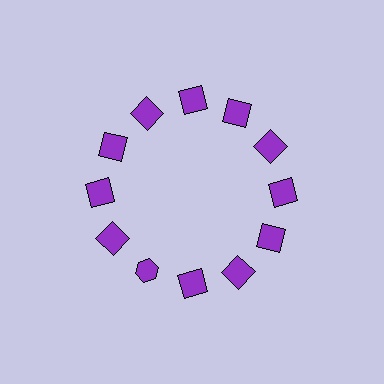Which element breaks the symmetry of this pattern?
The purple hexagon at roughly the 7 o'clock position breaks the symmetry. All other shapes are purple squares.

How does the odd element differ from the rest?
It has a different shape: hexagon instead of square.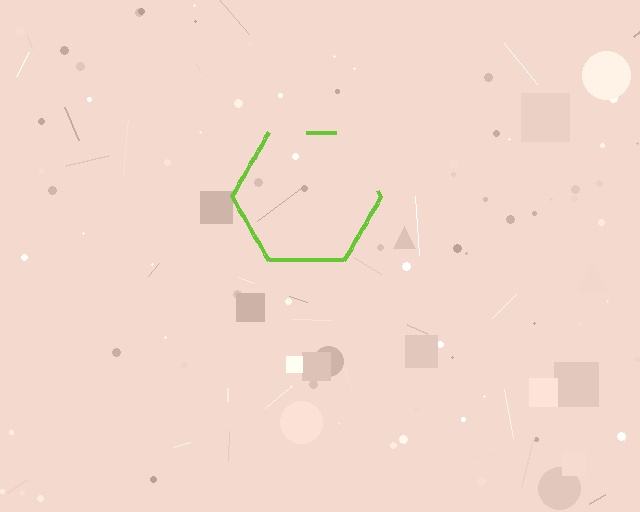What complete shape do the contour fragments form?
The contour fragments form a hexagon.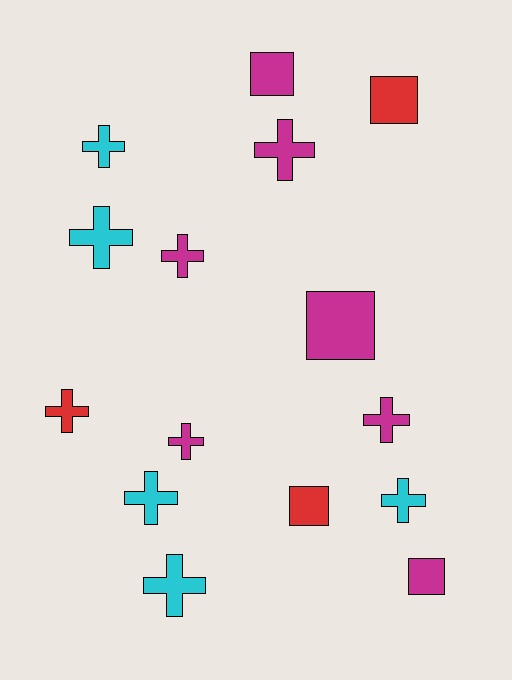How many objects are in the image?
There are 15 objects.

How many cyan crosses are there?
There are 5 cyan crosses.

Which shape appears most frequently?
Cross, with 10 objects.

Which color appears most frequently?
Magenta, with 7 objects.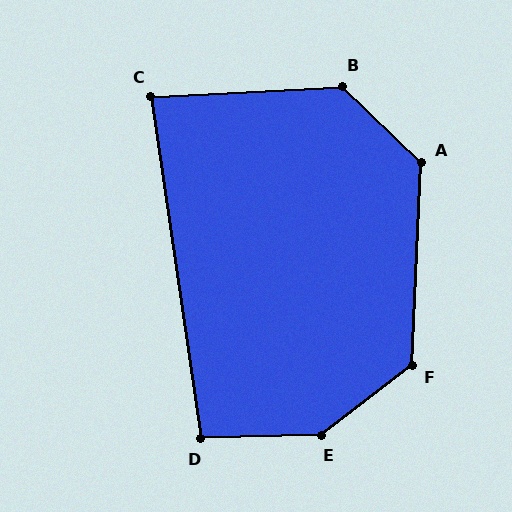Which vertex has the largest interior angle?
E, at approximately 144 degrees.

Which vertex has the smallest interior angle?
C, at approximately 85 degrees.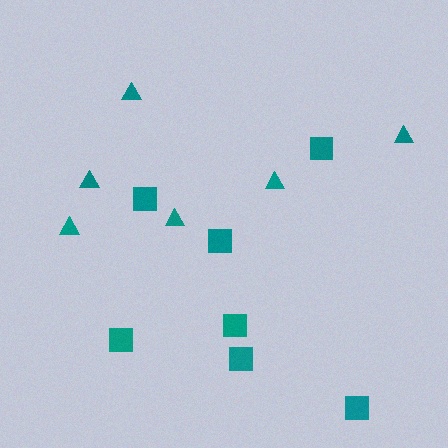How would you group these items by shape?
There are 2 groups: one group of squares (7) and one group of triangles (6).